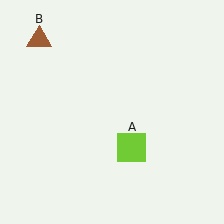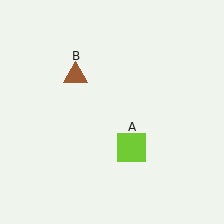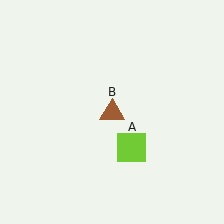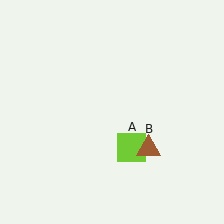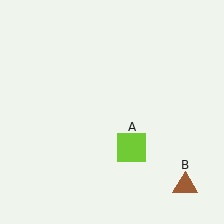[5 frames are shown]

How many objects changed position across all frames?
1 object changed position: brown triangle (object B).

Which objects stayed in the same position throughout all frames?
Lime square (object A) remained stationary.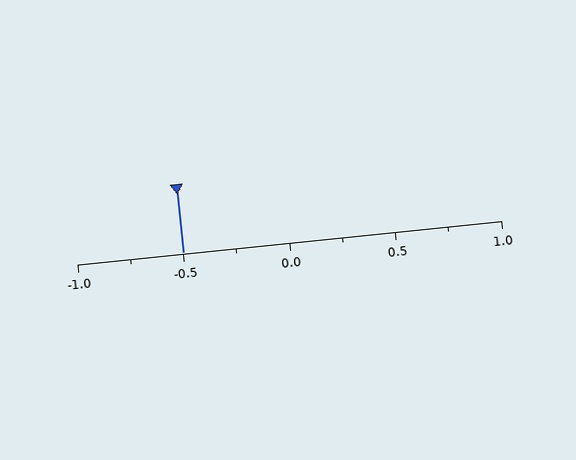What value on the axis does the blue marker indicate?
The marker indicates approximately -0.5.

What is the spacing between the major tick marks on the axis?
The major ticks are spaced 0.5 apart.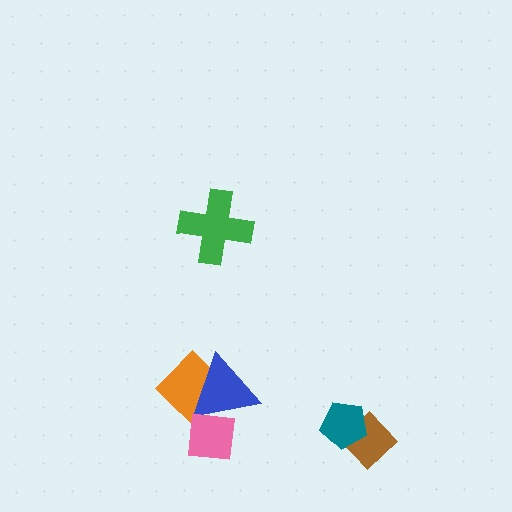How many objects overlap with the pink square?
2 objects overlap with the pink square.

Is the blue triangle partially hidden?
Yes, it is partially covered by another shape.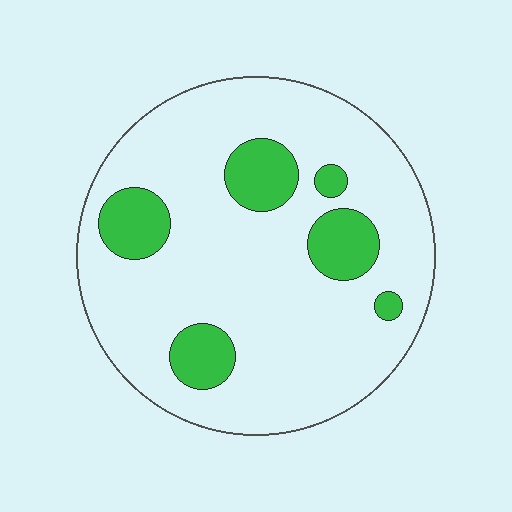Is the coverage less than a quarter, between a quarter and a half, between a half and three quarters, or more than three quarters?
Less than a quarter.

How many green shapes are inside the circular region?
6.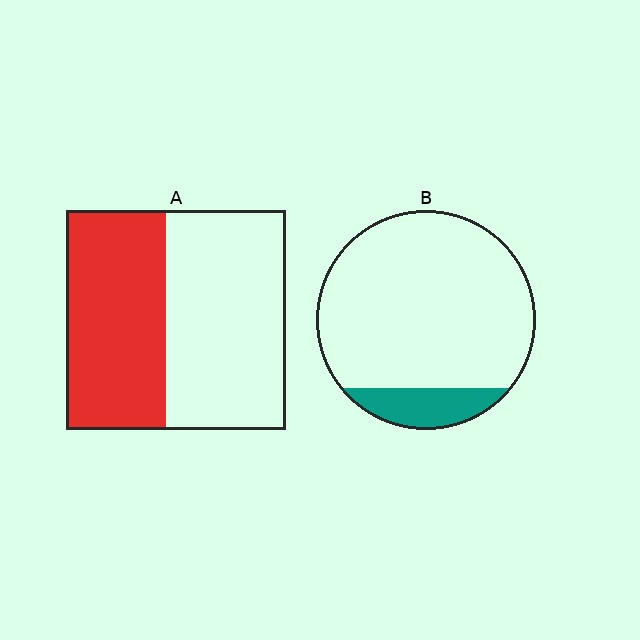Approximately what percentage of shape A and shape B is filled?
A is approximately 45% and B is approximately 15%.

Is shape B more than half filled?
No.